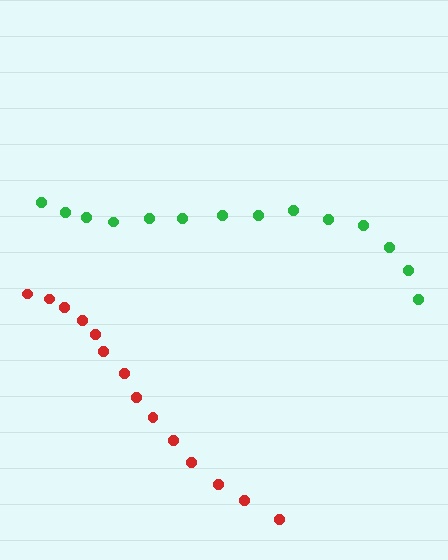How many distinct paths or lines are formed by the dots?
There are 2 distinct paths.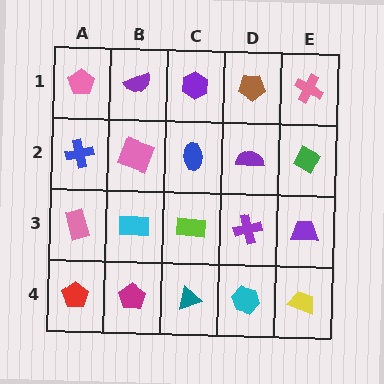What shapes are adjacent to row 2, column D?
A brown pentagon (row 1, column D), a purple cross (row 3, column D), a blue ellipse (row 2, column C), a green diamond (row 2, column E).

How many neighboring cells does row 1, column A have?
2.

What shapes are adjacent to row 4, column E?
A purple trapezoid (row 3, column E), a cyan hexagon (row 4, column D).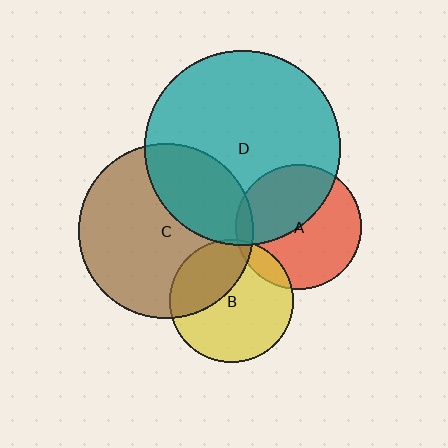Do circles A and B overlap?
Yes.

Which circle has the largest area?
Circle D (teal).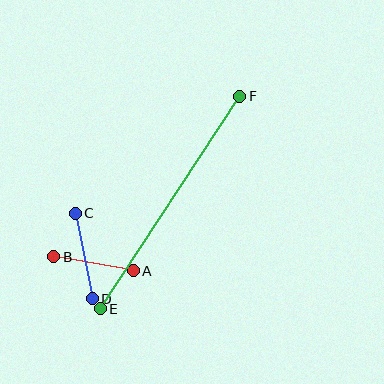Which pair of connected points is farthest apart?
Points E and F are farthest apart.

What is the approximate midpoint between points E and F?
The midpoint is at approximately (170, 202) pixels.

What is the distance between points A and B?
The distance is approximately 80 pixels.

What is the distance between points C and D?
The distance is approximately 87 pixels.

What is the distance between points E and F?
The distance is approximately 254 pixels.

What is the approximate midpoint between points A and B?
The midpoint is at approximately (94, 264) pixels.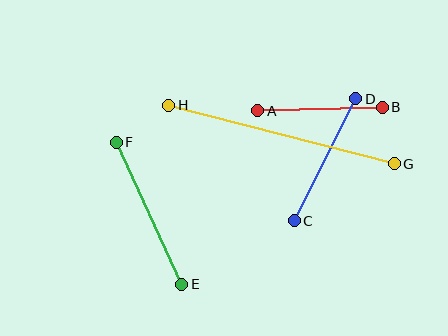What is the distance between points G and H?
The distance is approximately 233 pixels.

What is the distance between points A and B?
The distance is approximately 125 pixels.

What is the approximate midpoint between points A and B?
The midpoint is at approximately (320, 109) pixels.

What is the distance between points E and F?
The distance is approximately 156 pixels.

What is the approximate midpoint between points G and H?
The midpoint is at approximately (282, 135) pixels.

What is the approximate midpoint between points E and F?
The midpoint is at approximately (149, 213) pixels.